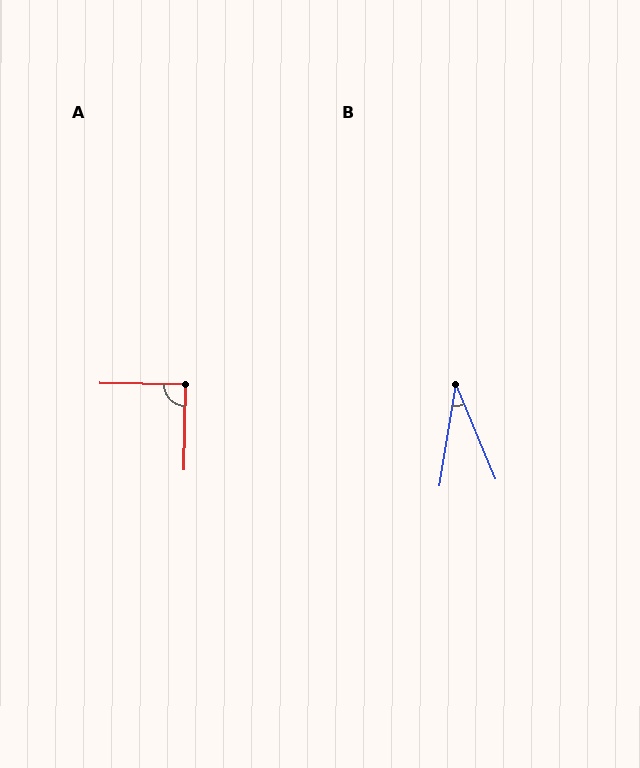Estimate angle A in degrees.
Approximately 90 degrees.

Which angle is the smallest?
B, at approximately 32 degrees.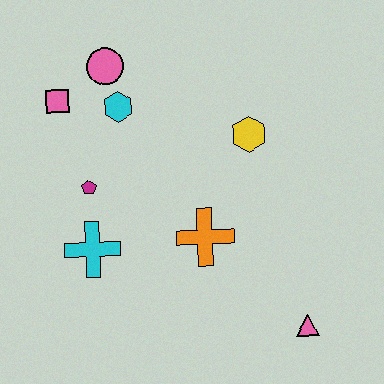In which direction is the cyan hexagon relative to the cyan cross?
The cyan hexagon is above the cyan cross.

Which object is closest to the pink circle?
The cyan hexagon is closest to the pink circle.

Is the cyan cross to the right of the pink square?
Yes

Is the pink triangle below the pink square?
Yes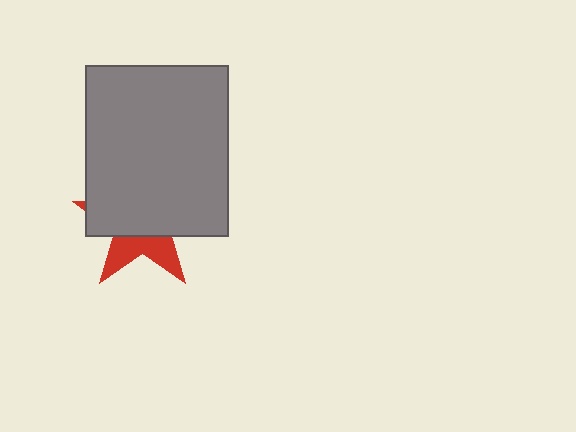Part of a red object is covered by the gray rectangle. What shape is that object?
It is a star.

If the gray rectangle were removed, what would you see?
You would see the complete red star.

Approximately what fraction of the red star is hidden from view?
Roughly 66% of the red star is hidden behind the gray rectangle.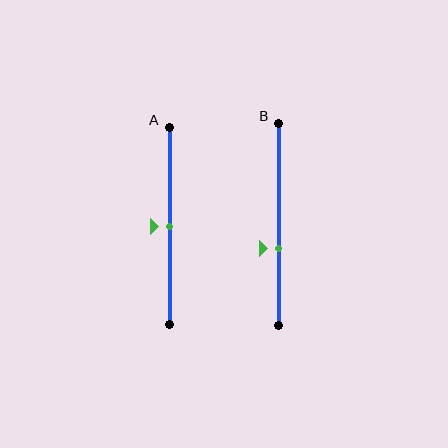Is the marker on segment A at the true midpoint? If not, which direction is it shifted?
Yes, the marker on segment A is at the true midpoint.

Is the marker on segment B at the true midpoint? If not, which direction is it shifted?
No, the marker on segment B is shifted downward by about 12% of the segment length.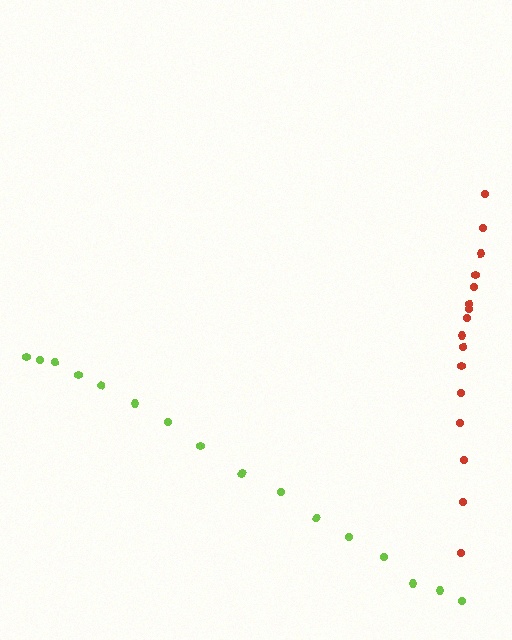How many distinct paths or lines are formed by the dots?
There are 2 distinct paths.